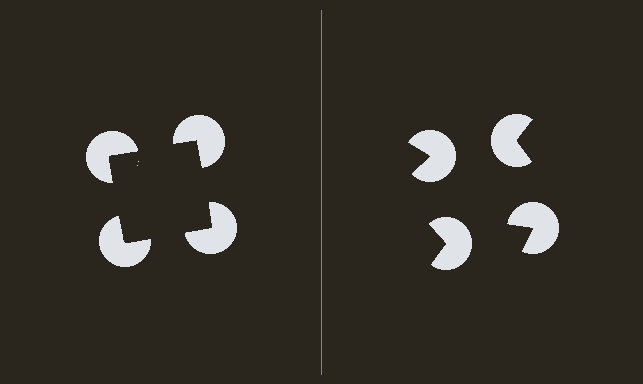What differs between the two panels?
The pac-man discs are positioned identically on both sides; only the wedge orientations differ. On the left they align to a square; on the right they are misaligned.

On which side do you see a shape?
An illusory square appears on the left side. On the right side the wedge cuts are rotated, so no coherent shape forms.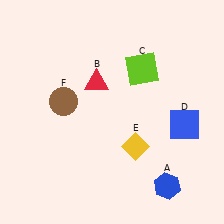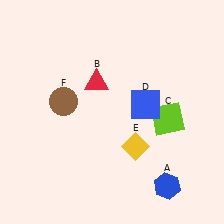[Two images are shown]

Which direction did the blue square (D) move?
The blue square (D) moved left.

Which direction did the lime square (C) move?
The lime square (C) moved down.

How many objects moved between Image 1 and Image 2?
2 objects moved between the two images.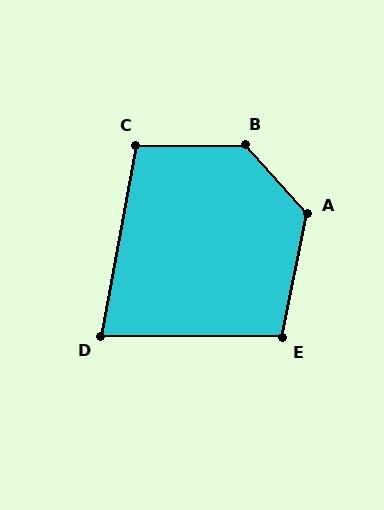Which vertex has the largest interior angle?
B, at approximately 131 degrees.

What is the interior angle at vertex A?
Approximately 127 degrees (obtuse).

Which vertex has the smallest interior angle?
D, at approximately 80 degrees.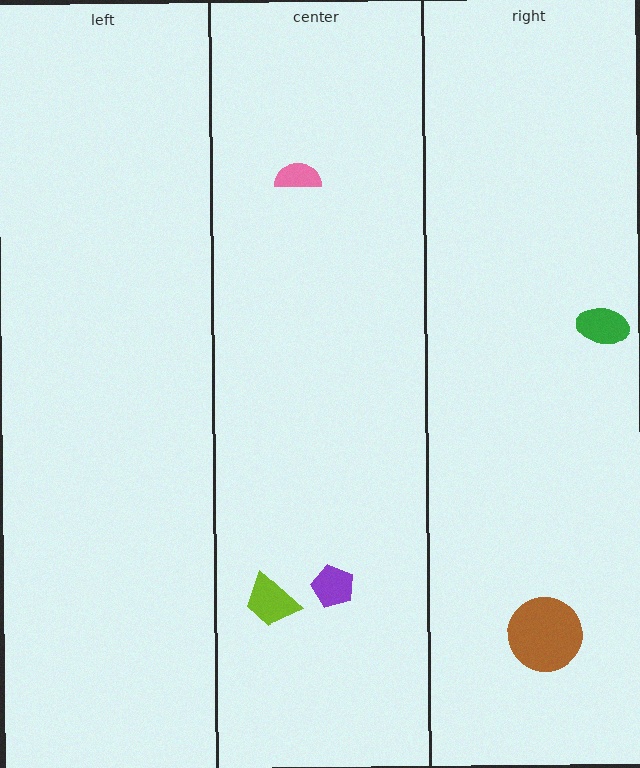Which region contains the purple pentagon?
The center region.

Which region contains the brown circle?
The right region.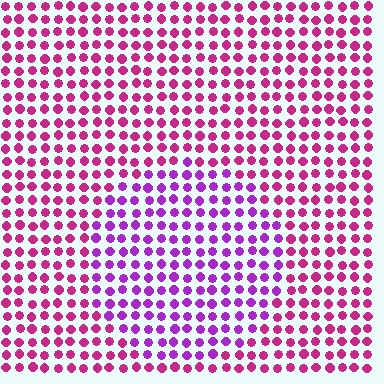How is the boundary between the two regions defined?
The boundary is defined purely by a slight shift in hue (about 36 degrees). Spacing, size, and orientation are identical on both sides.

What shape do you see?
I see a circle.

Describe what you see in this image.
The image is filled with small magenta elements in a uniform arrangement. A circle-shaped region is visible where the elements are tinted to a slightly different hue, forming a subtle color boundary.